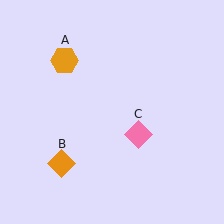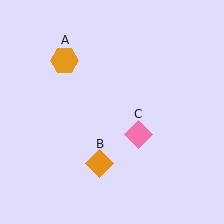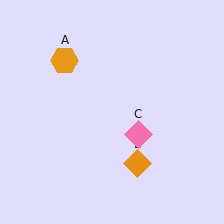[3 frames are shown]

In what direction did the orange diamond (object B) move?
The orange diamond (object B) moved right.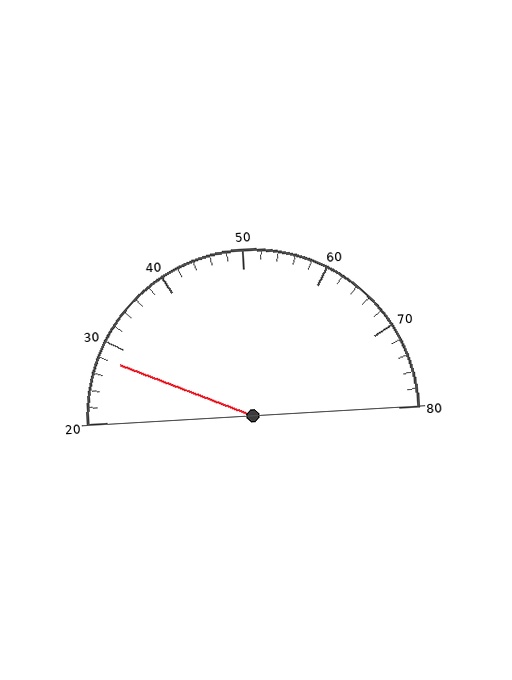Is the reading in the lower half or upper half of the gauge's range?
The reading is in the lower half of the range (20 to 80).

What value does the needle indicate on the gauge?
The needle indicates approximately 28.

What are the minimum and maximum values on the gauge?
The gauge ranges from 20 to 80.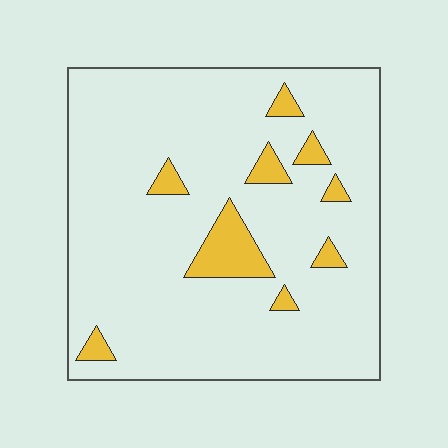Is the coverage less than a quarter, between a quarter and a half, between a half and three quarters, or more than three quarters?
Less than a quarter.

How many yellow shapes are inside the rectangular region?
9.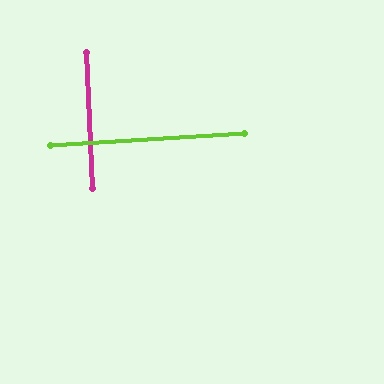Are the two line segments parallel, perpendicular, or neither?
Perpendicular — they meet at approximately 89°.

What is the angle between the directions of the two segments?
Approximately 89 degrees.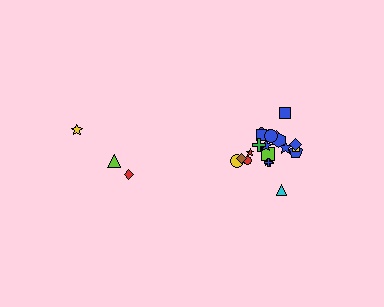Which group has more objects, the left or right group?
The right group.